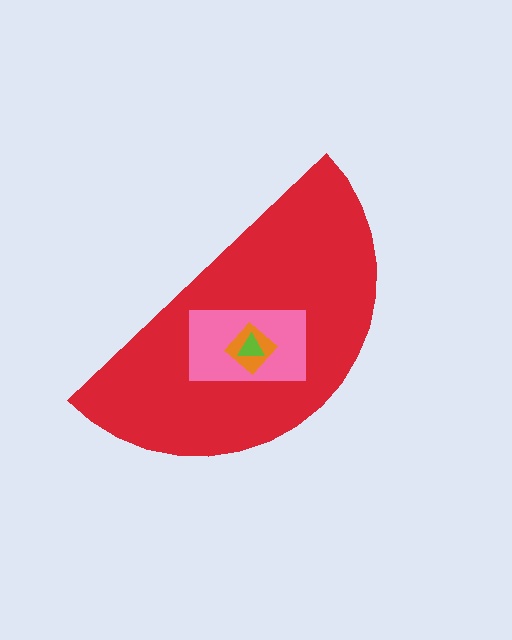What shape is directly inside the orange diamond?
The lime triangle.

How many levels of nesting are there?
4.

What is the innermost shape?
The lime triangle.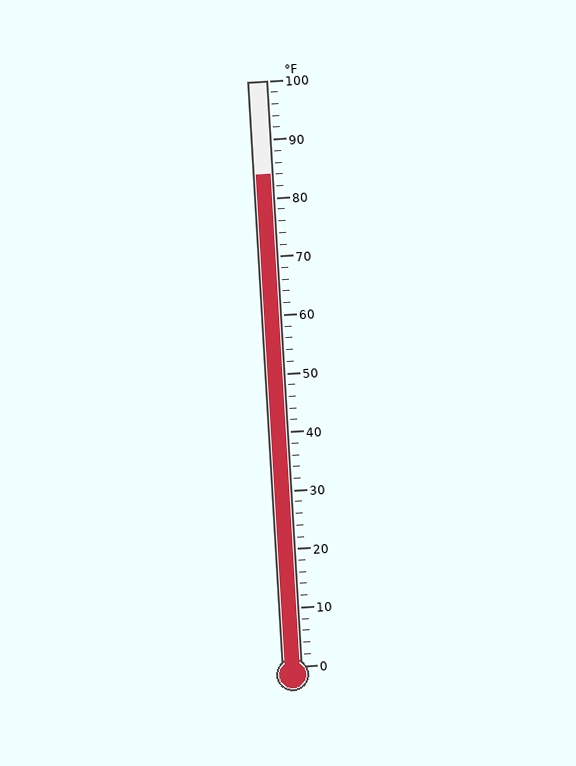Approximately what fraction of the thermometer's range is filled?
The thermometer is filled to approximately 85% of its range.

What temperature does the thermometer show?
The thermometer shows approximately 84°F.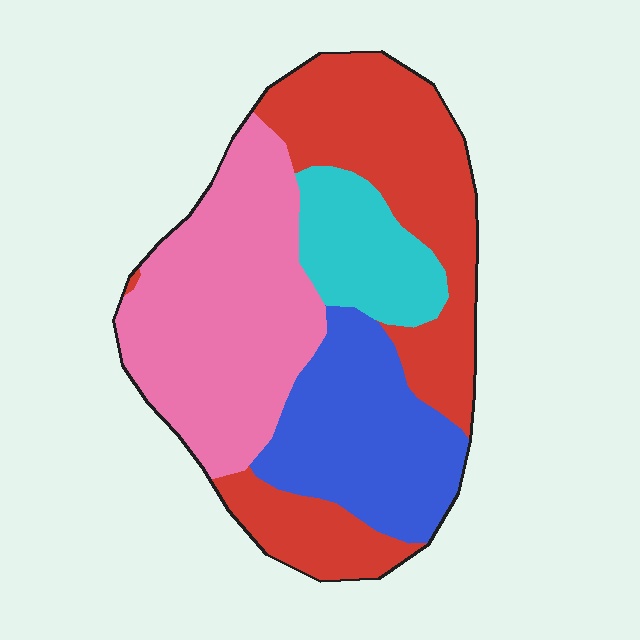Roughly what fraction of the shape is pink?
Pink covers about 35% of the shape.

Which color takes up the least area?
Cyan, at roughly 10%.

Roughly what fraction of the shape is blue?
Blue takes up about one fifth (1/5) of the shape.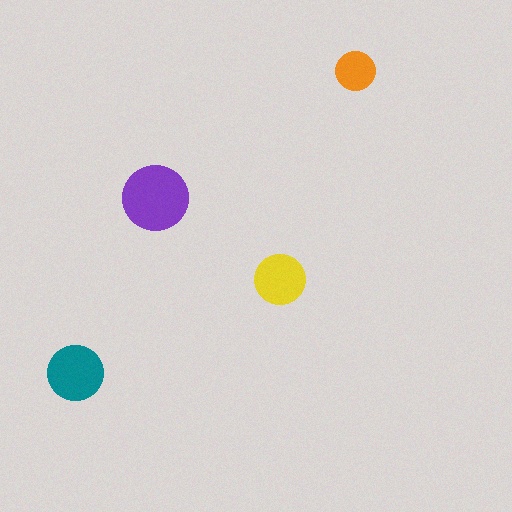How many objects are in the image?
There are 4 objects in the image.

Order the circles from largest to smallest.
the purple one, the teal one, the yellow one, the orange one.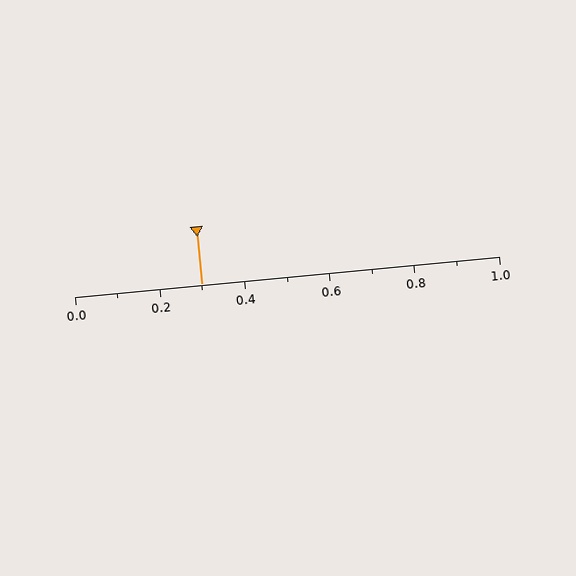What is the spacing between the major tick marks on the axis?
The major ticks are spaced 0.2 apart.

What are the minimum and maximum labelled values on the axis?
The axis runs from 0.0 to 1.0.